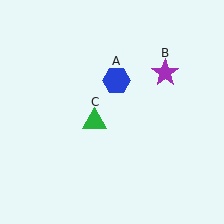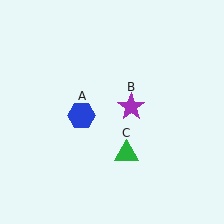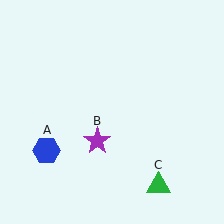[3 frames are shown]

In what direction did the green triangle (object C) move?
The green triangle (object C) moved down and to the right.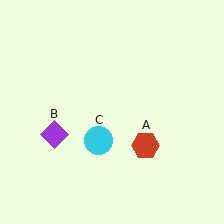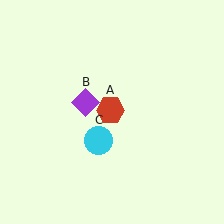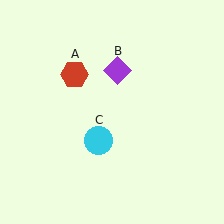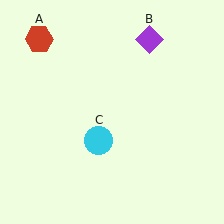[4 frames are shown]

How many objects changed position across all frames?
2 objects changed position: red hexagon (object A), purple diamond (object B).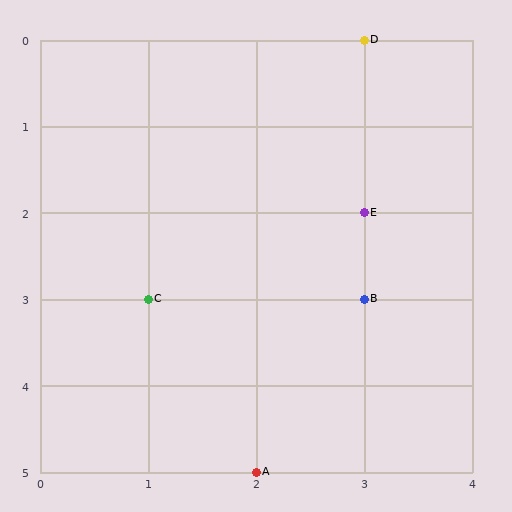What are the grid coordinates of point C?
Point C is at grid coordinates (1, 3).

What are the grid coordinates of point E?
Point E is at grid coordinates (3, 2).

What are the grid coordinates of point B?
Point B is at grid coordinates (3, 3).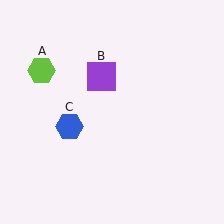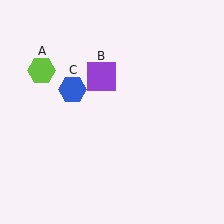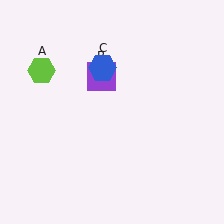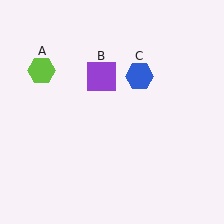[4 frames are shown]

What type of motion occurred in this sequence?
The blue hexagon (object C) rotated clockwise around the center of the scene.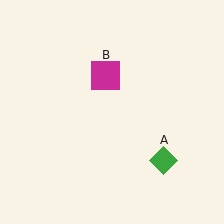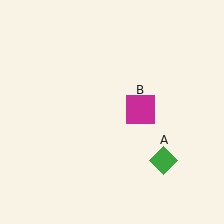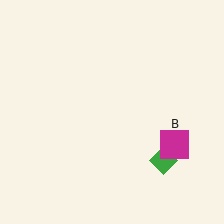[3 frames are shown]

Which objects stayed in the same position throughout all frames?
Green diamond (object A) remained stationary.